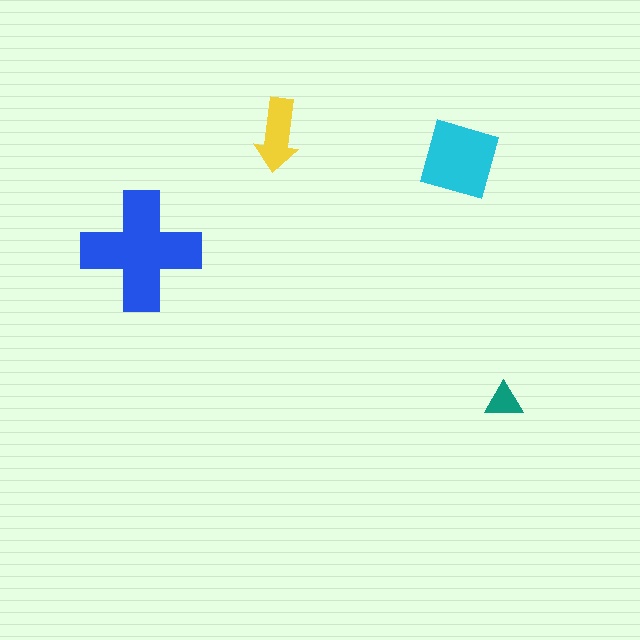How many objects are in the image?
There are 4 objects in the image.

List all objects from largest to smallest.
The blue cross, the cyan diamond, the yellow arrow, the teal triangle.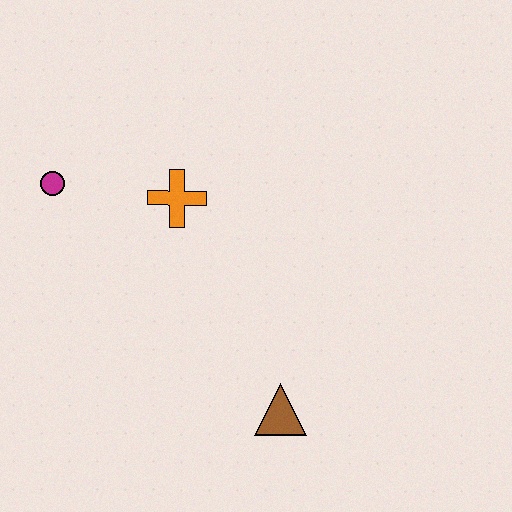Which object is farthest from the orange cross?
The brown triangle is farthest from the orange cross.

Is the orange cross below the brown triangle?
No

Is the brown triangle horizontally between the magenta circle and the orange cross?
No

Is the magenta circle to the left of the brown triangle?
Yes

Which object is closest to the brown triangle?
The orange cross is closest to the brown triangle.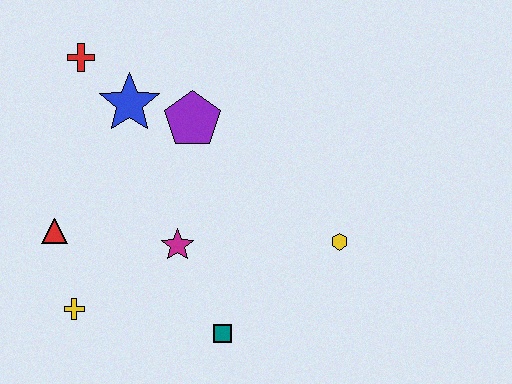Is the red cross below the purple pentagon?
No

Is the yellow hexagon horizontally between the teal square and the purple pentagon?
No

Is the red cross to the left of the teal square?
Yes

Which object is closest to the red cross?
The blue star is closest to the red cross.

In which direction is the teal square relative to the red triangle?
The teal square is to the right of the red triangle.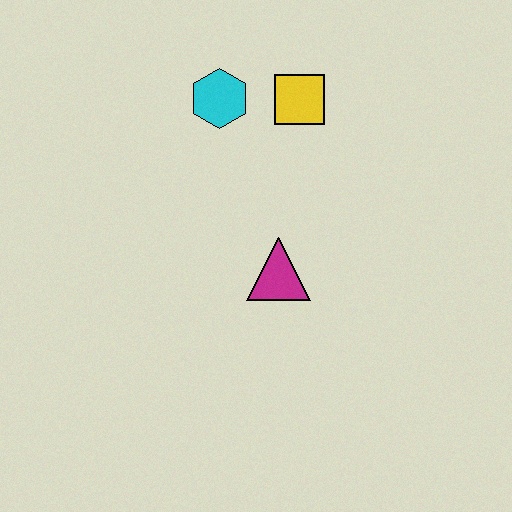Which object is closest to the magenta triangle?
The yellow square is closest to the magenta triangle.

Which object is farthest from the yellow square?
The magenta triangle is farthest from the yellow square.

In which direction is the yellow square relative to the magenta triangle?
The yellow square is above the magenta triangle.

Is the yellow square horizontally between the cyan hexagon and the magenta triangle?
No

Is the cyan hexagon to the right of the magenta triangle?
No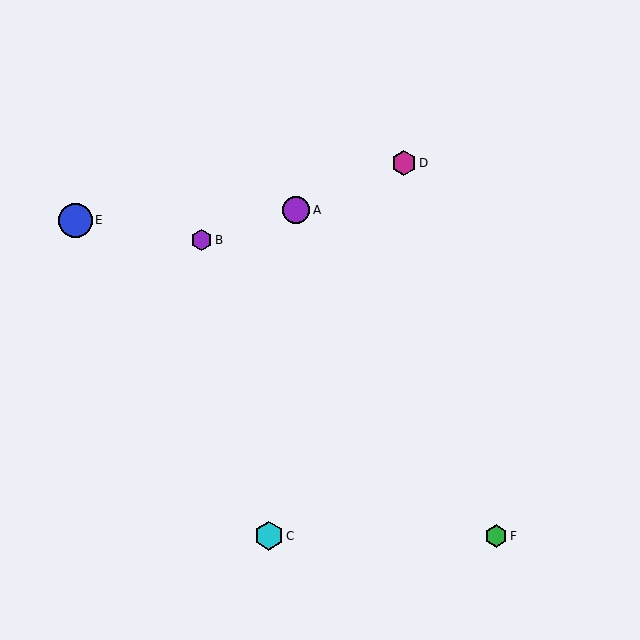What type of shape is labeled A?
Shape A is a purple circle.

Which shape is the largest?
The blue circle (labeled E) is the largest.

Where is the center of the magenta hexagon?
The center of the magenta hexagon is at (404, 163).